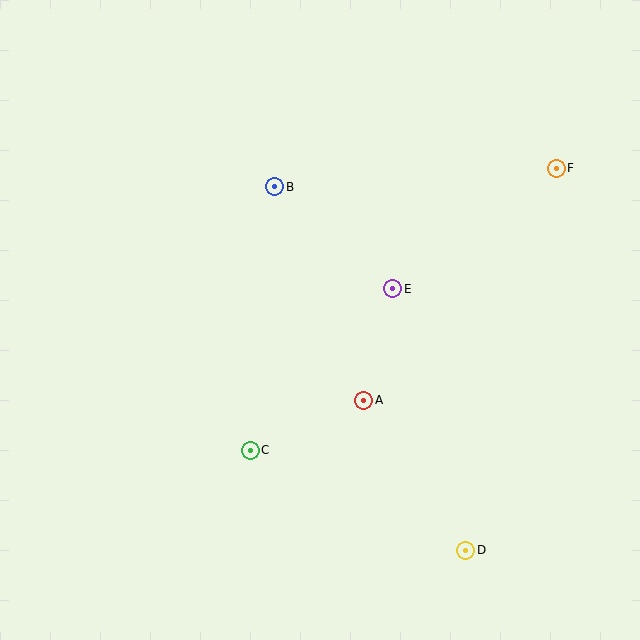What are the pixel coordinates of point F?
Point F is at (556, 168).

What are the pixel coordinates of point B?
Point B is at (275, 187).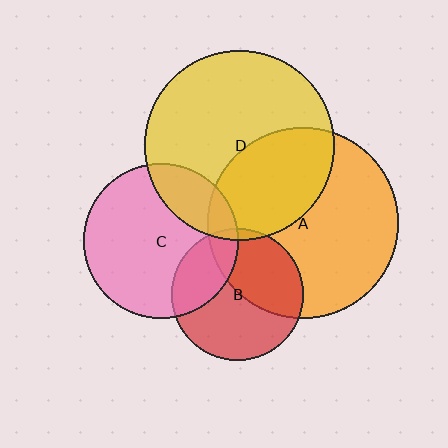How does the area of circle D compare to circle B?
Approximately 2.1 times.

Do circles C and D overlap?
Yes.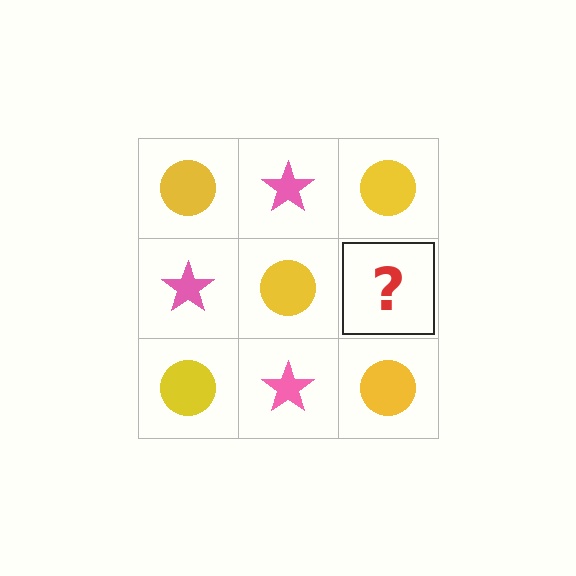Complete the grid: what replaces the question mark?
The question mark should be replaced with a pink star.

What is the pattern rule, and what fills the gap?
The rule is that it alternates yellow circle and pink star in a checkerboard pattern. The gap should be filled with a pink star.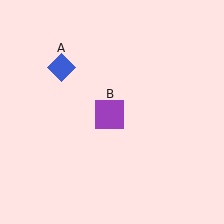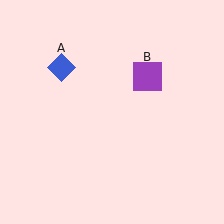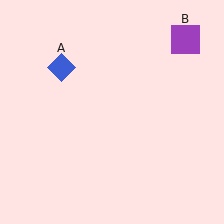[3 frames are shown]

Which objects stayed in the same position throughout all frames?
Blue diamond (object A) remained stationary.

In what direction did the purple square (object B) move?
The purple square (object B) moved up and to the right.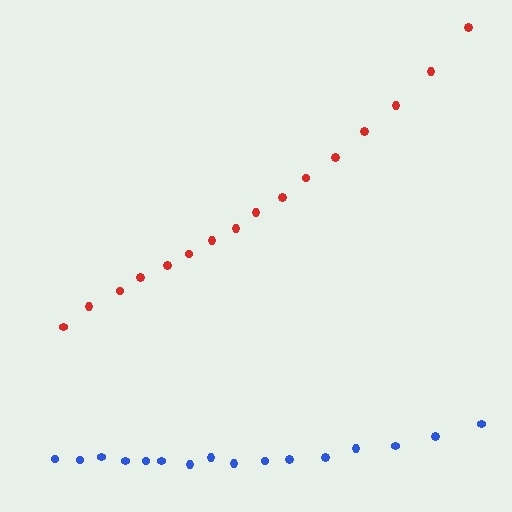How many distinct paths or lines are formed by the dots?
There are 2 distinct paths.